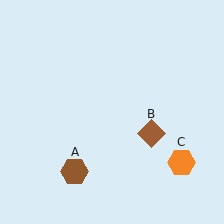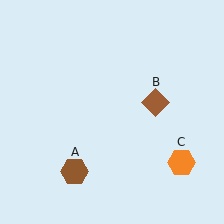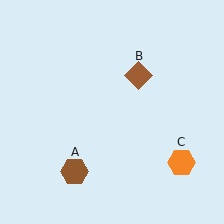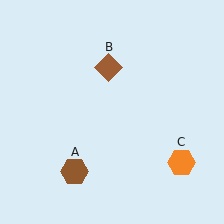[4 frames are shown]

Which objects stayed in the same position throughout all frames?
Brown hexagon (object A) and orange hexagon (object C) remained stationary.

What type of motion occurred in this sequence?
The brown diamond (object B) rotated counterclockwise around the center of the scene.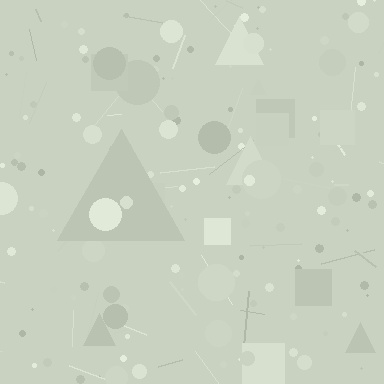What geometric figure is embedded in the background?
A triangle is embedded in the background.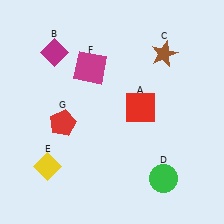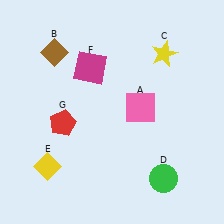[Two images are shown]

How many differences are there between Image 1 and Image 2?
There are 3 differences between the two images.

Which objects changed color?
A changed from red to pink. B changed from magenta to brown. C changed from brown to yellow.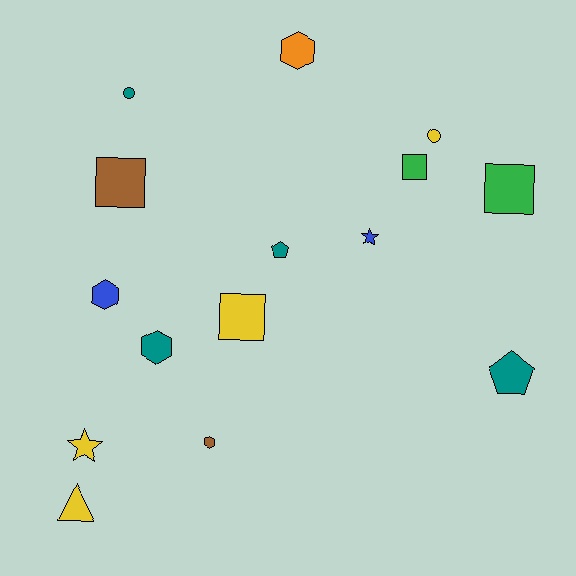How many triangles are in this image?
There is 1 triangle.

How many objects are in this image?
There are 15 objects.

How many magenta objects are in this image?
There are no magenta objects.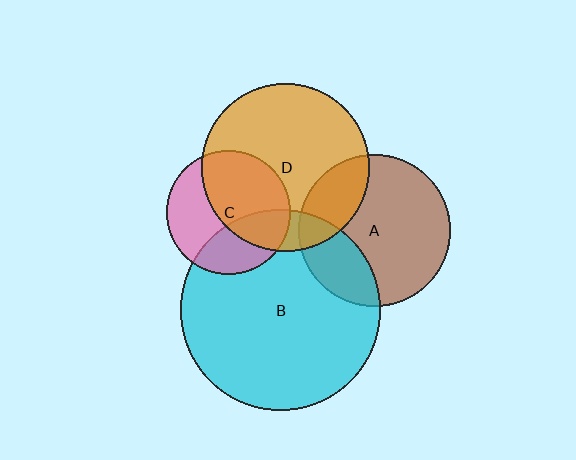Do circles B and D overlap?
Yes.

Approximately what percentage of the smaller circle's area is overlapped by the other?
Approximately 15%.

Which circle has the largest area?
Circle B (cyan).